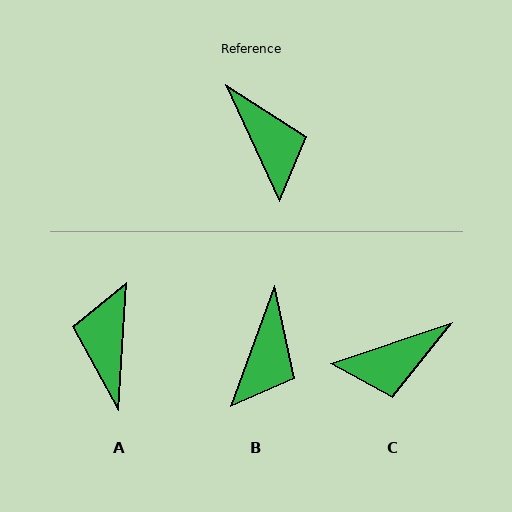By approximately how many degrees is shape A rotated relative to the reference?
Approximately 151 degrees counter-clockwise.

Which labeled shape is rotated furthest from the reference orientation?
A, about 151 degrees away.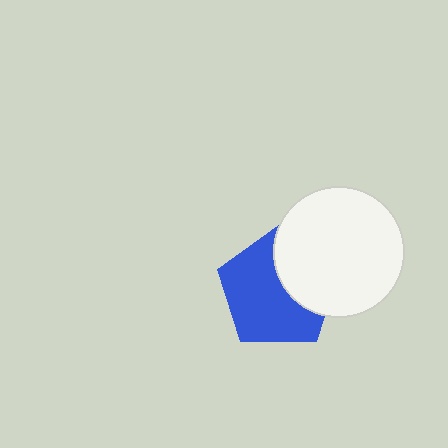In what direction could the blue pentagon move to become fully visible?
The blue pentagon could move left. That would shift it out from behind the white circle entirely.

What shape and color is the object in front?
The object in front is a white circle.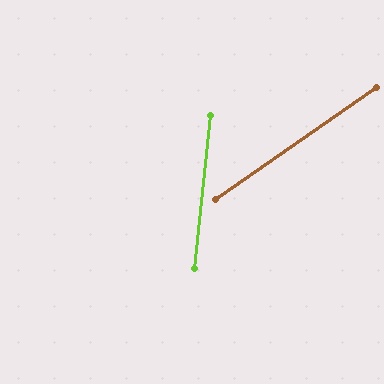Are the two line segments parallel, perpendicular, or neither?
Neither parallel nor perpendicular — they differ by about 49°.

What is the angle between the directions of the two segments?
Approximately 49 degrees.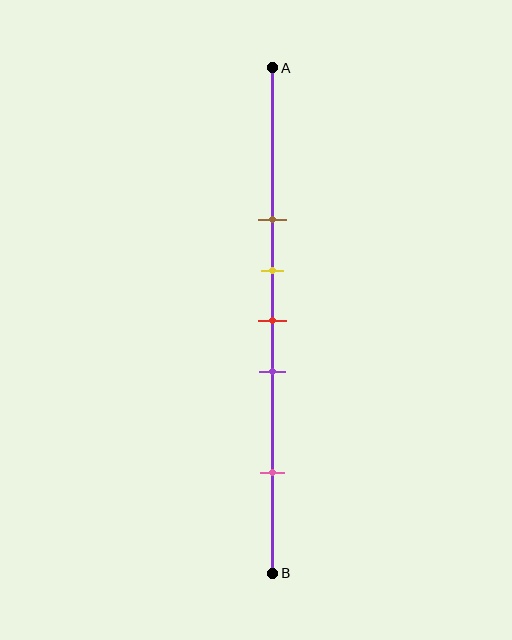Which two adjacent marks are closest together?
The yellow and red marks are the closest adjacent pair.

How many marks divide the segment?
There are 5 marks dividing the segment.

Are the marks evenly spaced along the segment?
No, the marks are not evenly spaced.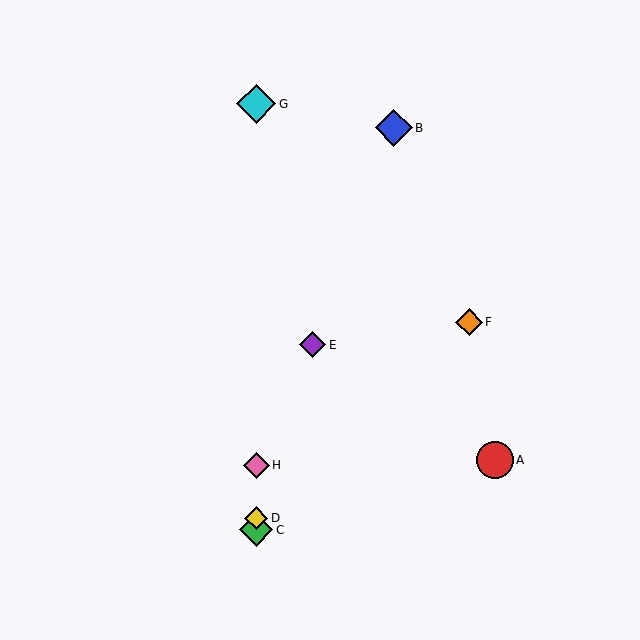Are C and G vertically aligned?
Yes, both are at x≈256.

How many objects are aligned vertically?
4 objects (C, D, G, H) are aligned vertically.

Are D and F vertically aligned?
No, D is at x≈256 and F is at x≈469.